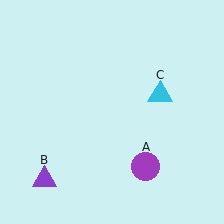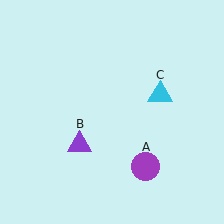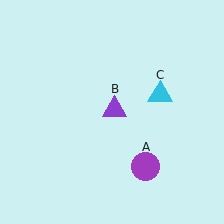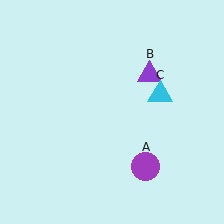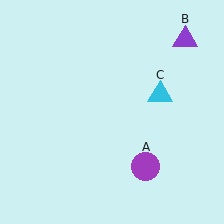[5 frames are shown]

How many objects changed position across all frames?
1 object changed position: purple triangle (object B).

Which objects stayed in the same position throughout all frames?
Purple circle (object A) and cyan triangle (object C) remained stationary.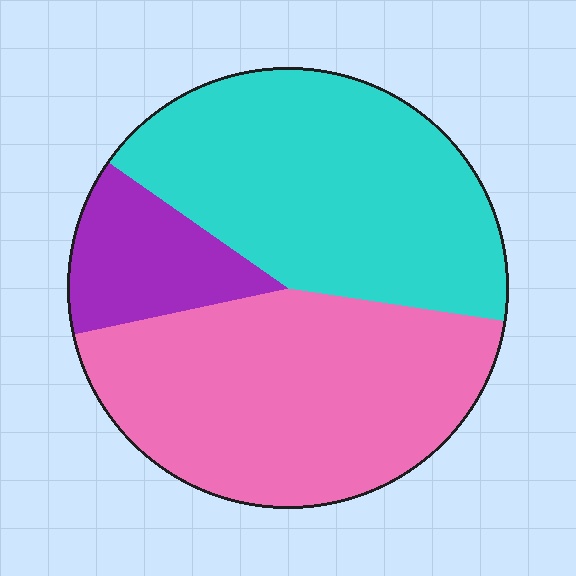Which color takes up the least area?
Purple, at roughly 15%.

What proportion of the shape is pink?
Pink takes up between a third and a half of the shape.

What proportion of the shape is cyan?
Cyan takes up between a quarter and a half of the shape.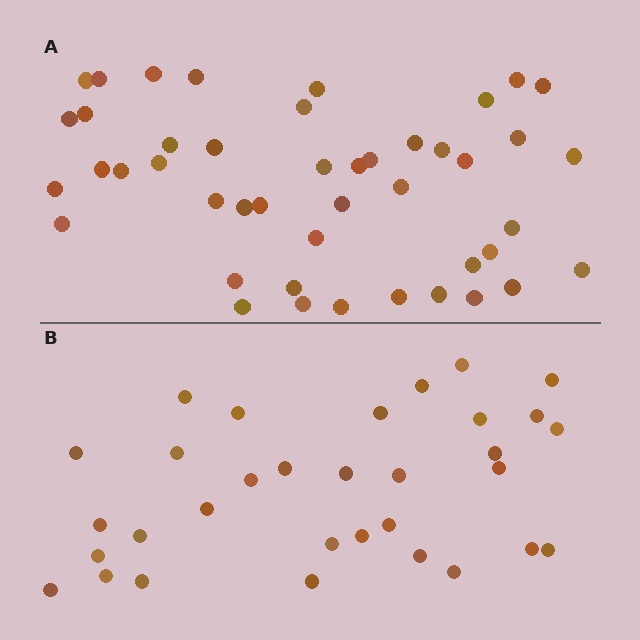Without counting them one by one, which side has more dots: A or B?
Region A (the top region) has more dots.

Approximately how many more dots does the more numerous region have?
Region A has approximately 15 more dots than region B.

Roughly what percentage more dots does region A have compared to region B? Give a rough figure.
About 40% more.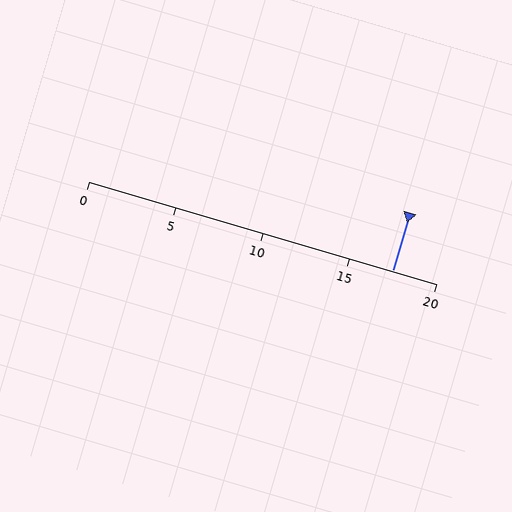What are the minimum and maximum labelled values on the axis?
The axis runs from 0 to 20.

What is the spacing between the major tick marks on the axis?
The major ticks are spaced 5 apart.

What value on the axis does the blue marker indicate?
The marker indicates approximately 17.5.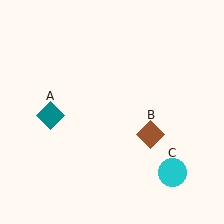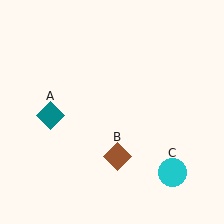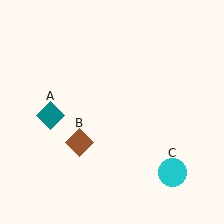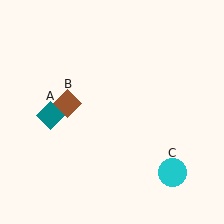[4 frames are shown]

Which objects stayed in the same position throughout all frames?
Teal diamond (object A) and cyan circle (object C) remained stationary.